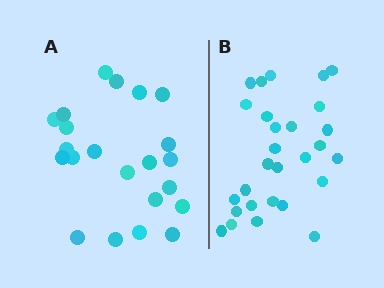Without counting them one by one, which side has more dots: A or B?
Region B (the right region) has more dots.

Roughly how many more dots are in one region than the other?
Region B has about 6 more dots than region A.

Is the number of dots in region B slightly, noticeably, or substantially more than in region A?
Region B has noticeably more, but not dramatically so. The ratio is roughly 1.3 to 1.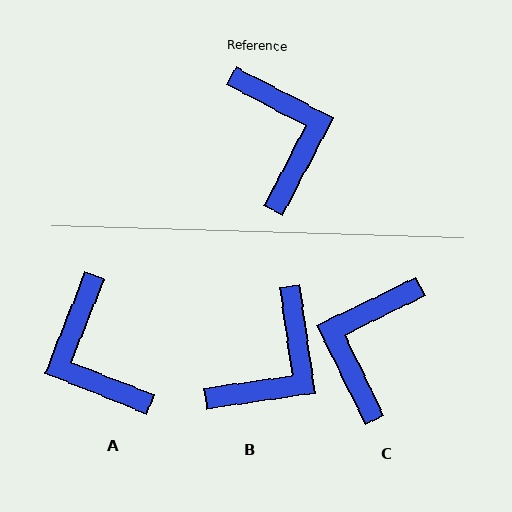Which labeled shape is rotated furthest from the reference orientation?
A, about 174 degrees away.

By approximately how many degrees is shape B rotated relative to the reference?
Approximately 54 degrees clockwise.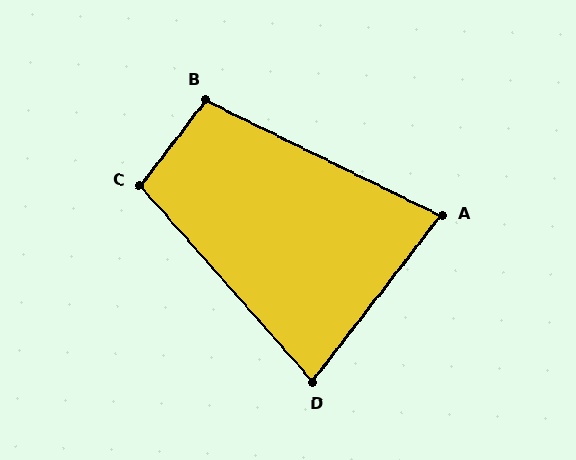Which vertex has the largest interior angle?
C, at approximately 101 degrees.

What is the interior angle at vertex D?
Approximately 79 degrees (acute).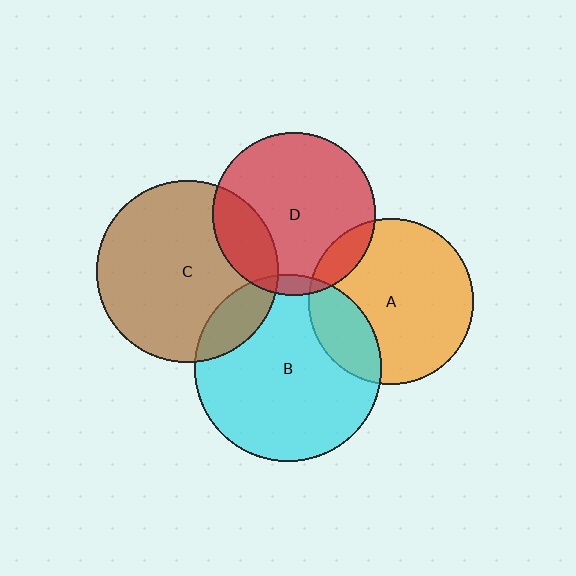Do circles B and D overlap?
Yes.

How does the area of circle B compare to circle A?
Approximately 1.3 times.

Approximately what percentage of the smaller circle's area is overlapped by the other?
Approximately 5%.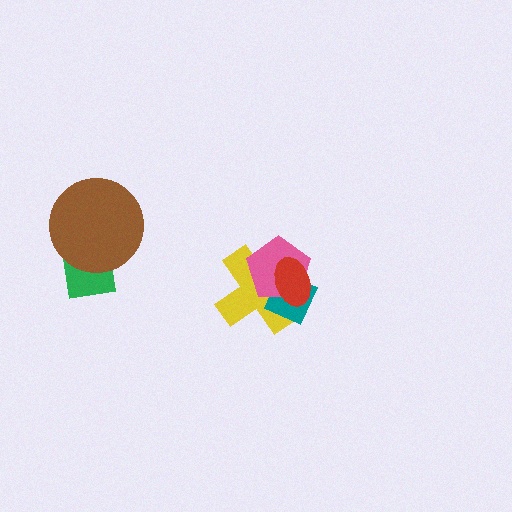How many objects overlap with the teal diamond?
3 objects overlap with the teal diamond.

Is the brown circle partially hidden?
No, no other shape covers it.